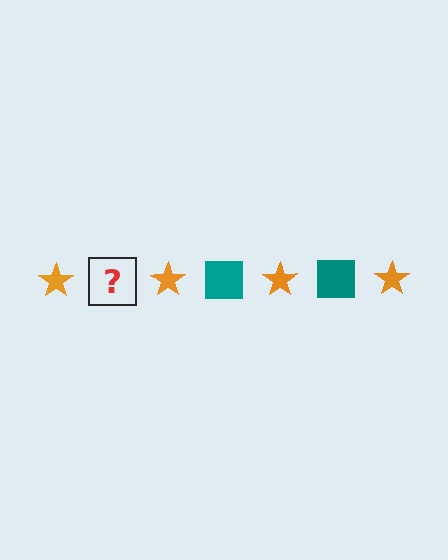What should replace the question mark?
The question mark should be replaced with a teal square.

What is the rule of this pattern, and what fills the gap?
The rule is that the pattern alternates between orange star and teal square. The gap should be filled with a teal square.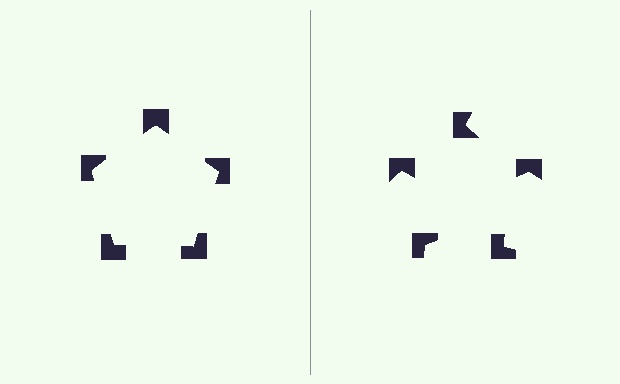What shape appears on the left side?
An illusory pentagon.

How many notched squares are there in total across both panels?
10 — 5 on each side.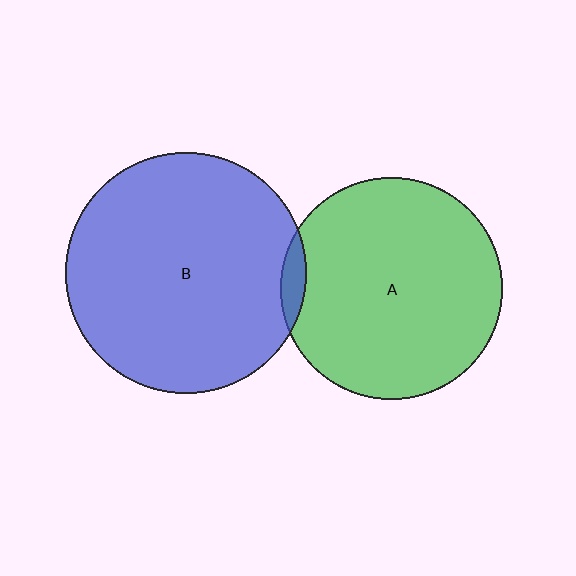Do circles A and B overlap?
Yes.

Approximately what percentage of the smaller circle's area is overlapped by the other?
Approximately 5%.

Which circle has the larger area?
Circle B (blue).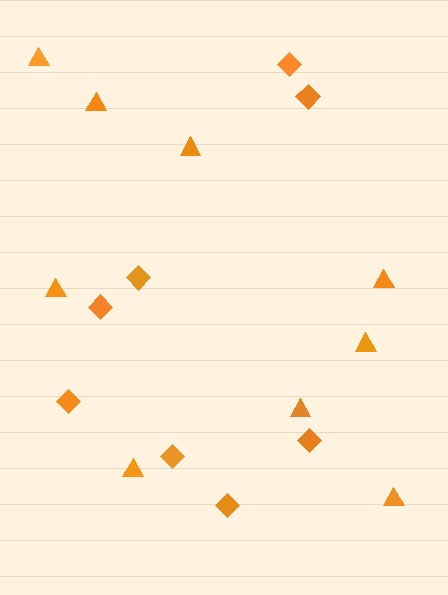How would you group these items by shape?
There are 2 groups: one group of diamonds (8) and one group of triangles (9).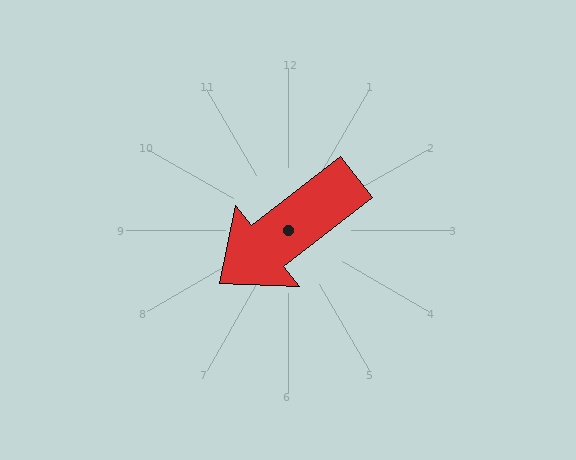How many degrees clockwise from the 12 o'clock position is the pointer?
Approximately 232 degrees.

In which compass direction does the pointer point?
Southwest.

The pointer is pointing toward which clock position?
Roughly 8 o'clock.